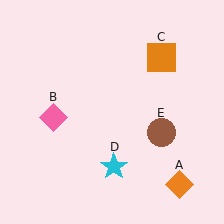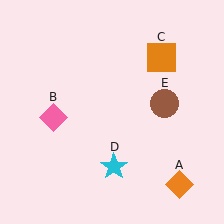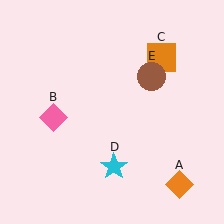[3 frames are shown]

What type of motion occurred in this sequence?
The brown circle (object E) rotated counterclockwise around the center of the scene.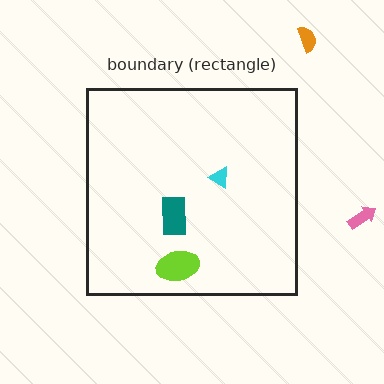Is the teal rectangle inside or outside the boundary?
Inside.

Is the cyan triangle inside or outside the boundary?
Inside.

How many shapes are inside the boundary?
3 inside, 2 outside.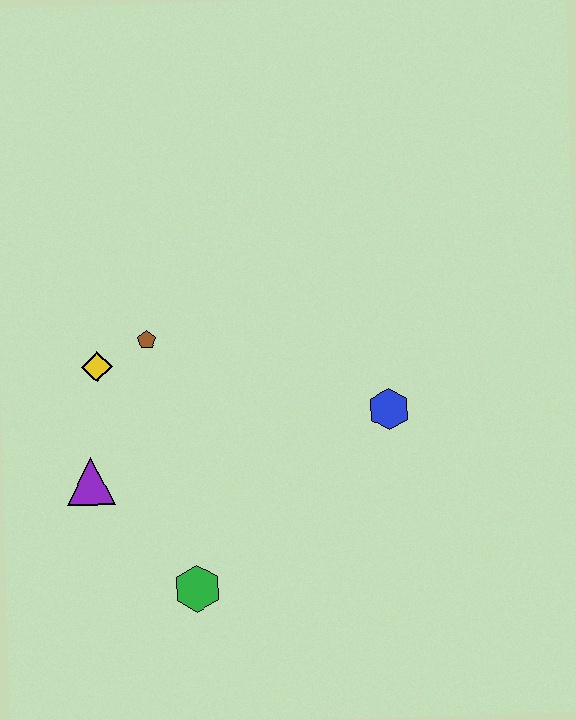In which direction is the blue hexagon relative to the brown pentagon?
The blue hexagon is to the right of the brown pentagon.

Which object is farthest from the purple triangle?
The blue hexagon is farthest from the purple triangle.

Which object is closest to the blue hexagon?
The brown pentagon is closest to the blue hexagon.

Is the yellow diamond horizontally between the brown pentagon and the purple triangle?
Yes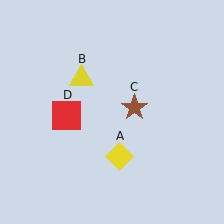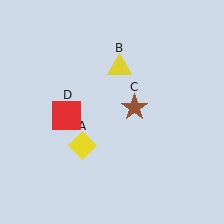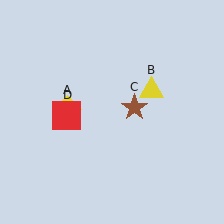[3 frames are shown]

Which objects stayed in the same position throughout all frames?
Brown star (object C) and red square (object D) remained stationary.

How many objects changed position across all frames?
2 objects changed position: yellow diamond (object A), yellow triangle (object B).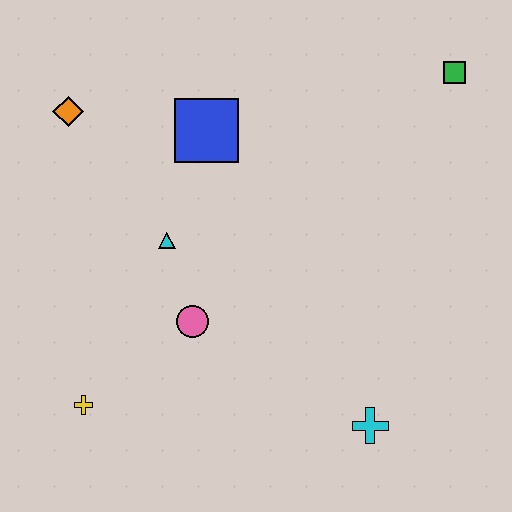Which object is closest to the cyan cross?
The pink circle is closest to the cyan cross.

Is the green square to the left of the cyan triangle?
No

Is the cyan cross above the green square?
No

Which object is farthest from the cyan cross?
The orange diamond is farthest from the cyan cross.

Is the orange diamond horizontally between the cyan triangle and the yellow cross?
No